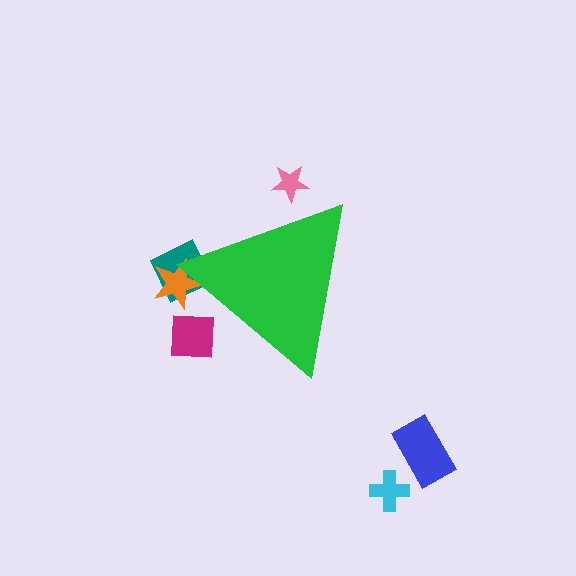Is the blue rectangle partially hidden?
No, the blue rectangle is fully visible.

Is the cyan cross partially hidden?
No, the cyan cross is fully visible.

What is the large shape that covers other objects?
A green triangle.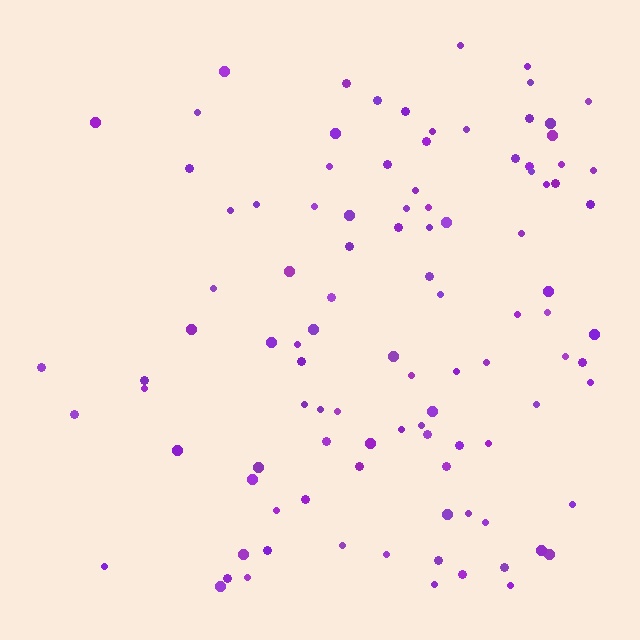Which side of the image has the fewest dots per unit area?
The left.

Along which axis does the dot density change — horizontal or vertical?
Horizontal.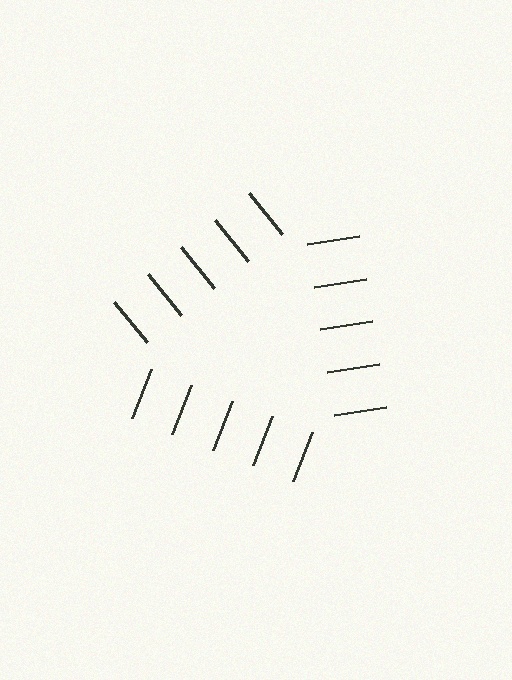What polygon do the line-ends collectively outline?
An illusory triangle — the line segments terminate on its edges but no continuous stroke is drawn.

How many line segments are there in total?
15 — 5 along each of the 3 edges.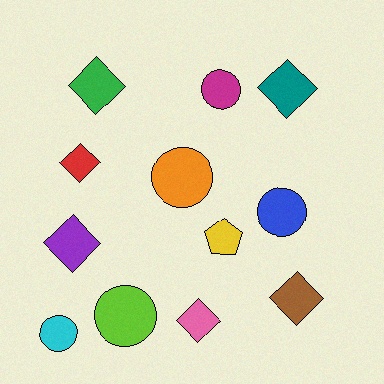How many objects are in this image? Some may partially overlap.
There are 12 objects.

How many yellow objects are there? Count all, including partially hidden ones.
There is 1 yellow object.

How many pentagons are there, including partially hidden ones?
There is 1 pentagon.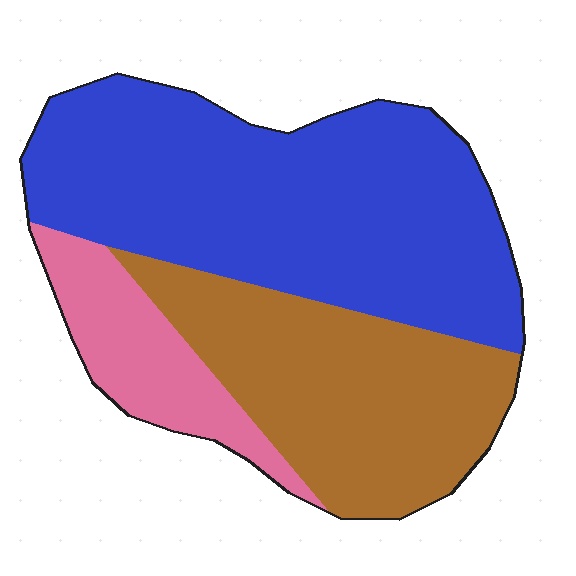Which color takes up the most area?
Blue, at roughly 55%.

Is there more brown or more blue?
Blue.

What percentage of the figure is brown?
Brown covers around 35% of the figure.